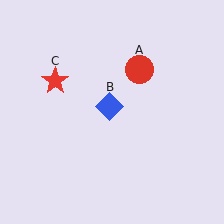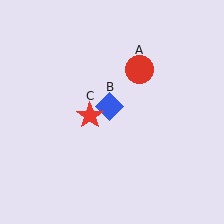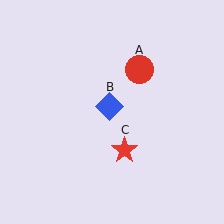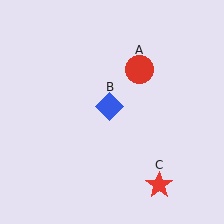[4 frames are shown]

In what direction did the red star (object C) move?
The red star (object C) moved down and to the right.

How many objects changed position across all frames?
1 object changed position: red star (object C).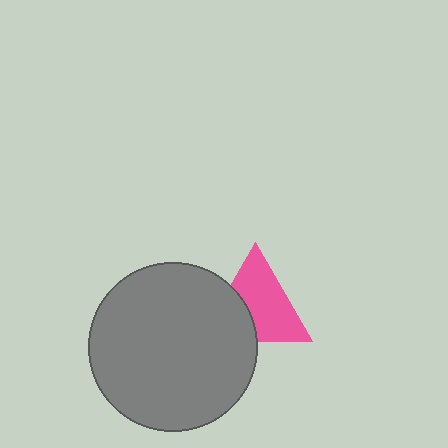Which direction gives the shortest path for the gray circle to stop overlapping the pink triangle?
Moving left gives the shortest separation.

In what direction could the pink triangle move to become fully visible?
The pink triangle could move right. That would shift it out from behind the gray circle entirely.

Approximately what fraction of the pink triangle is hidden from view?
Roughly 34% of the pink triangle is hidden behind the gray circle.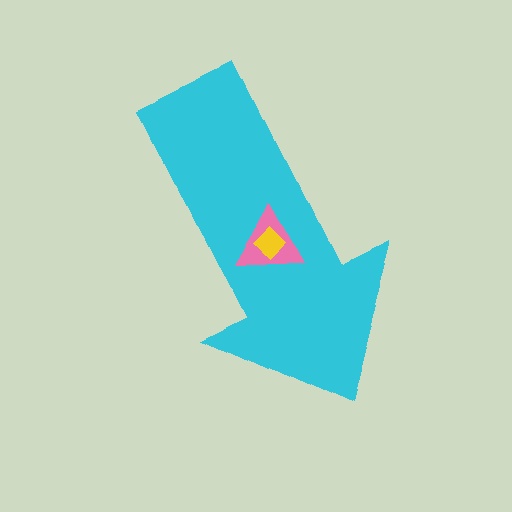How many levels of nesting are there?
3.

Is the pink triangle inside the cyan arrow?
Yes.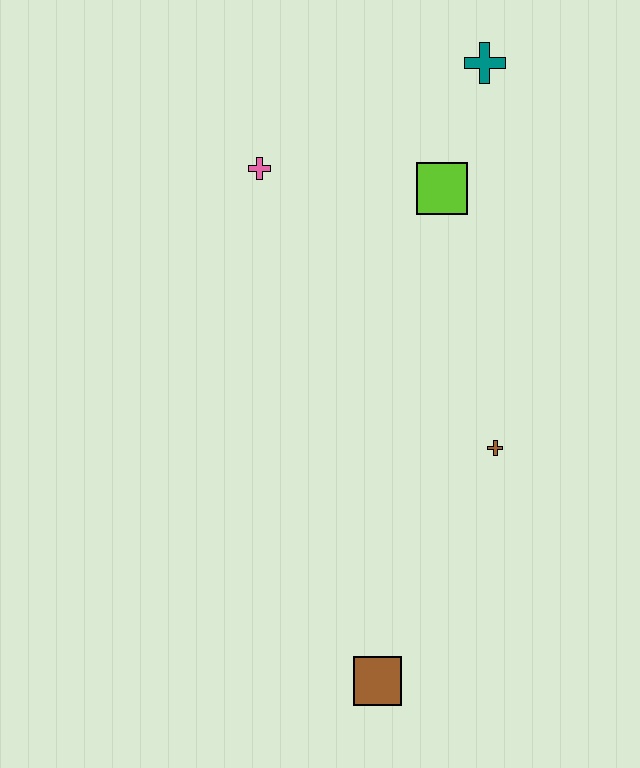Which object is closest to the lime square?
The teal cross is closest to the lime square.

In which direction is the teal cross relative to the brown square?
The teal cross is above the brown square.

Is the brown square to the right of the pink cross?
Yes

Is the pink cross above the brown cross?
Yes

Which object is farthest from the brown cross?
The teal cross is farthest from the brown cross.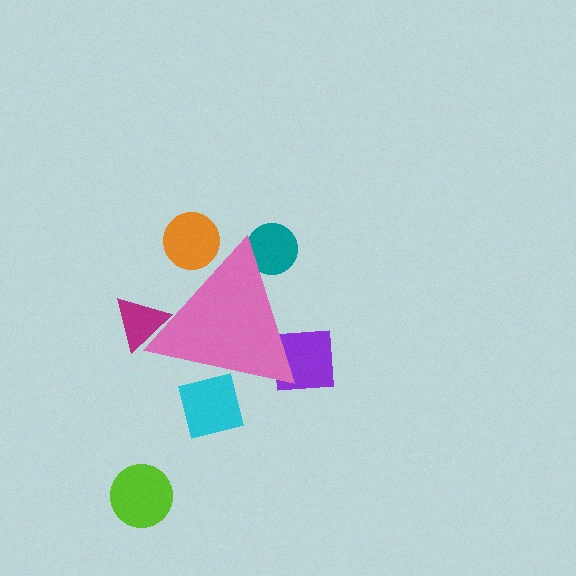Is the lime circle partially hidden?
No, the lime circle is fully visible.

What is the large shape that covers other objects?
A pink triangle.